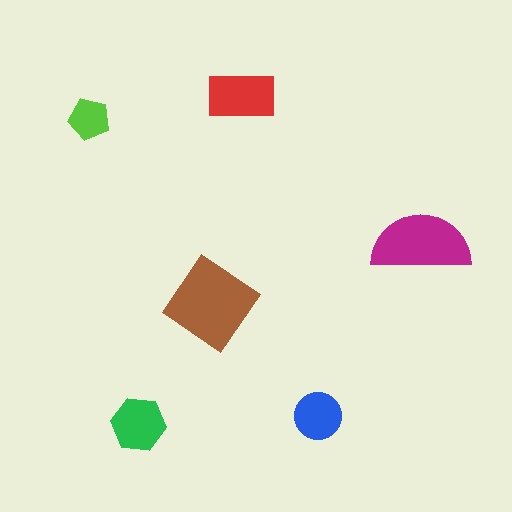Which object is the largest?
The brown diamond.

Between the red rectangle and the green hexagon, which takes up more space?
The red rectangle.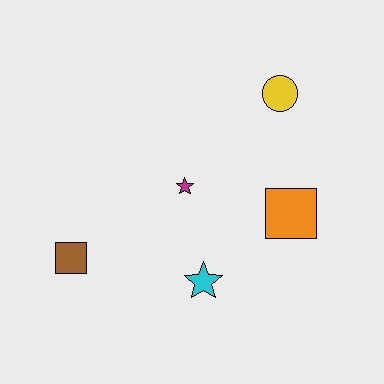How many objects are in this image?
There are 5 objects.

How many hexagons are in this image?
There are no hexagons.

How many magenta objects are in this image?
There is 1 magenta object.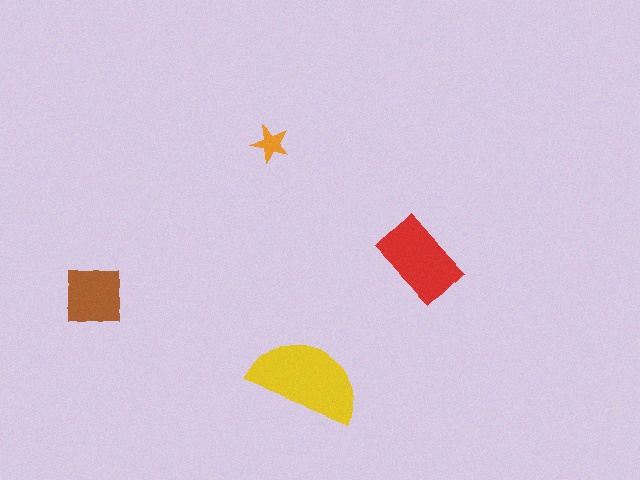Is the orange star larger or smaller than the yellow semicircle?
Smaller.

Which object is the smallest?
The orange star.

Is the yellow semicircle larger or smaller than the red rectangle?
Larger.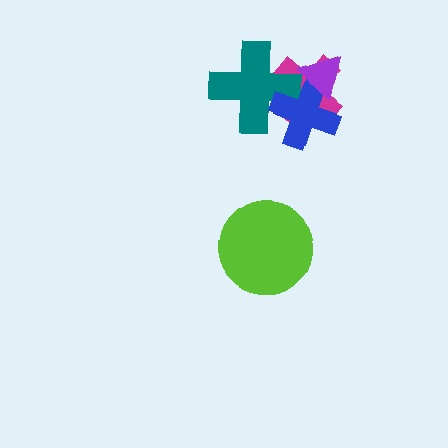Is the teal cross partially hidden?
Yes, it is partially covered by another shape.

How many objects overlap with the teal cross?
2 objects overlap with the teal cross.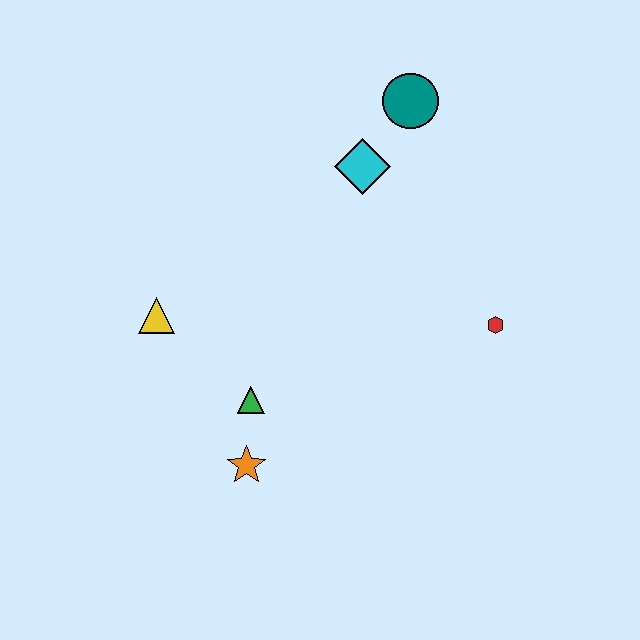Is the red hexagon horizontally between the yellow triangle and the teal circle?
No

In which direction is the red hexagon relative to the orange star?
The red hexagon is to the right of the orange star.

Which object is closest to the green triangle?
The orange star is closest to the green triangle.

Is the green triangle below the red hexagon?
Yes